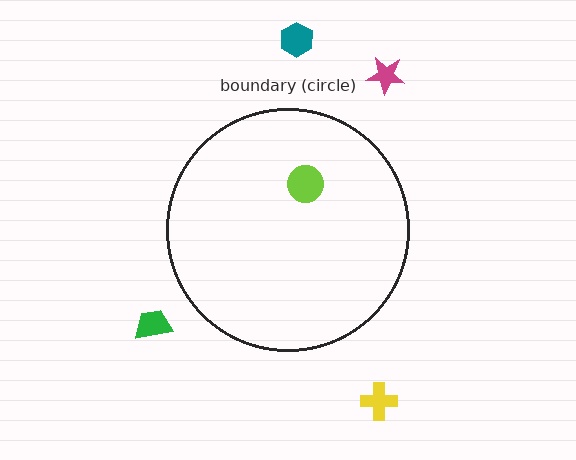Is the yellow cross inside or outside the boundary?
Outside.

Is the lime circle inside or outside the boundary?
Inside.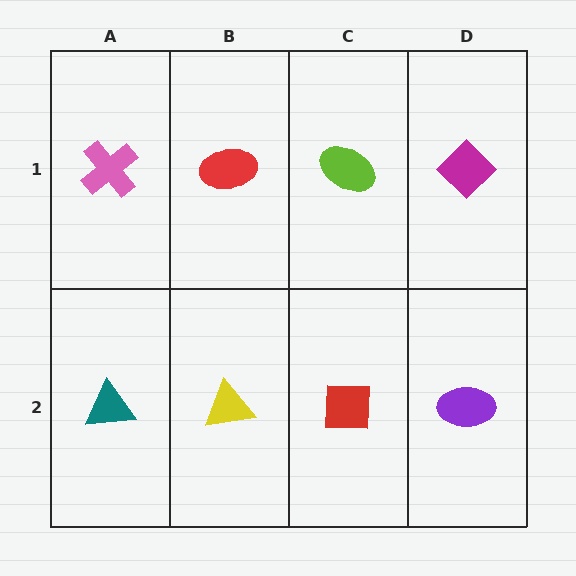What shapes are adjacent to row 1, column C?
A red square (row 2, column C), a red ellipse (row 1, column B), a magenta diamond (row 1, column D).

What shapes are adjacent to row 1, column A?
A teal triangle (row 2, column A), a red ellipse (row 1, column B).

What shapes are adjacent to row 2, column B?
A red ellipse (row 1, column B), a teal triangle (row 2, column A), a red square (row 2, column C).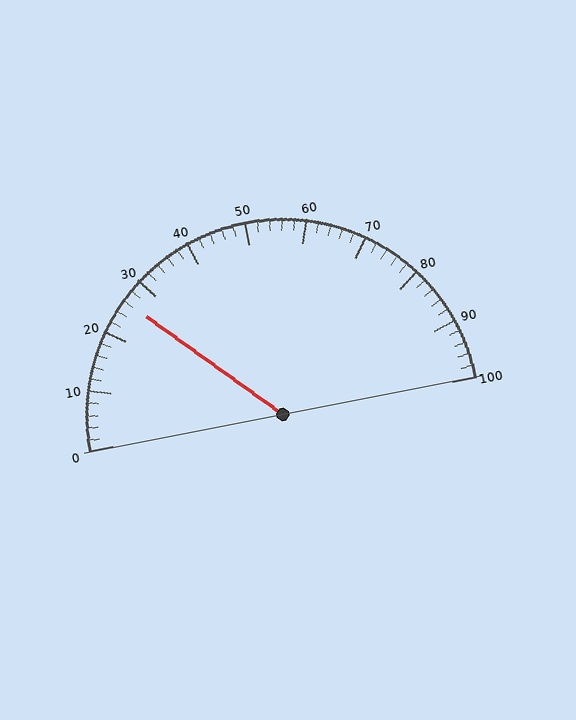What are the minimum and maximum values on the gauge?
The gauge ranges from 0 to 100.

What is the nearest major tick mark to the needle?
The nearest major tick mark is 30.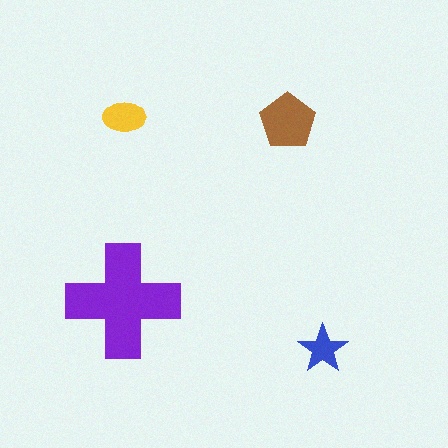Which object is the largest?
The purple cross.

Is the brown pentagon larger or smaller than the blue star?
Larger.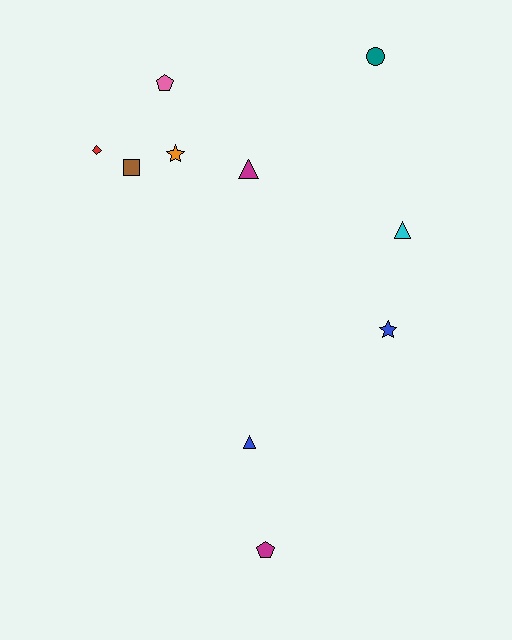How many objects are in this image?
There are 10 objects.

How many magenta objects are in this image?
There are 2 magenta objects.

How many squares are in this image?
There is 1 square.